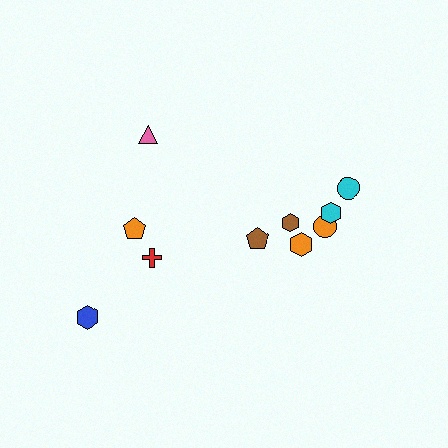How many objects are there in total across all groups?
There are 10 objects.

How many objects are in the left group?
There are 4 objects.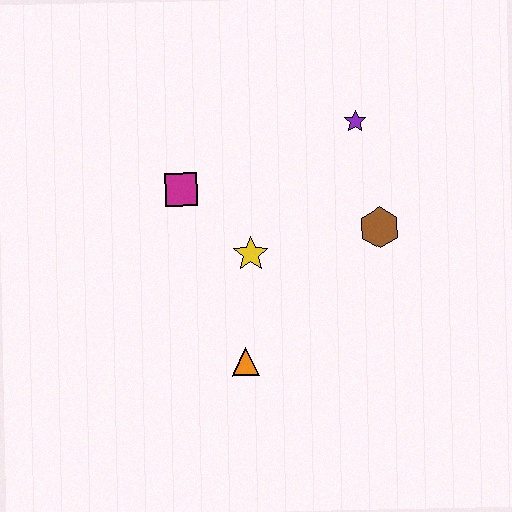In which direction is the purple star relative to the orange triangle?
The purple star is above the orange triangle.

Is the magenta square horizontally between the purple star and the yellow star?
No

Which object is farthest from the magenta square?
The brown hexagon is farthest from the magenta square.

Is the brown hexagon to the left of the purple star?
No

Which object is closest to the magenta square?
The yellow star is closest to the magenta square.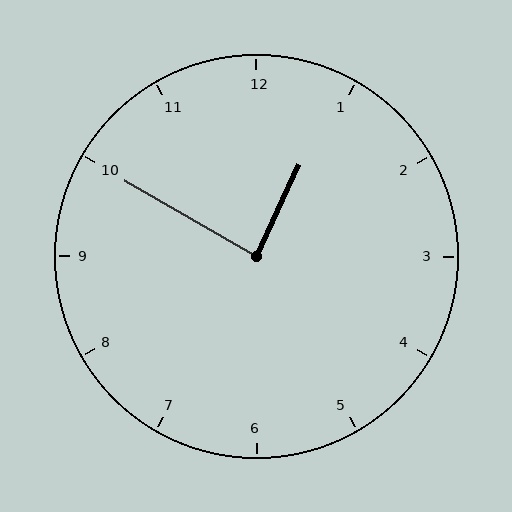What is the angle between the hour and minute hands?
Approximately 85 degrees.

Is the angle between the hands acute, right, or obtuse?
It is right.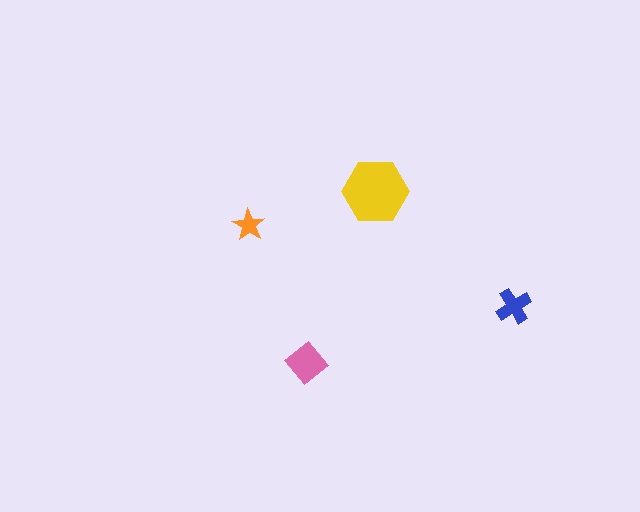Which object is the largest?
The yellow hexagon.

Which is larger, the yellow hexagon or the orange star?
The yellow hexagon.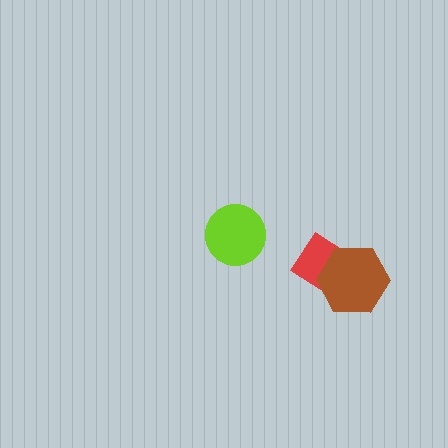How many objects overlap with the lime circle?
0 objects overlap with the lime circle.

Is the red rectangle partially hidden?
Yes, it is partially covered by another shape.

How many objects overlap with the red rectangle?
1 object overlaps with the red rectangle.